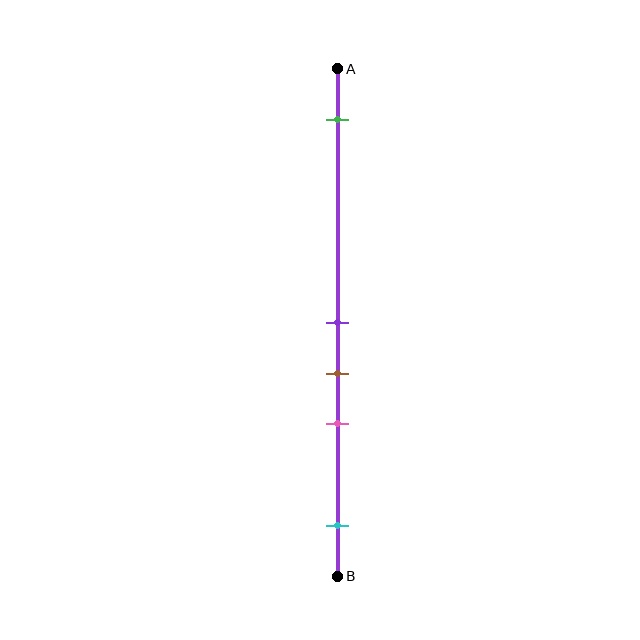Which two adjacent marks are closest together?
The purple and brown marks are the closest adjacent pair.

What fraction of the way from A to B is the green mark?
The green mark is approximately 10% (0.1) of the way from A to B.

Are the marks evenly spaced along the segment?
No, the marks are not evenly spaced.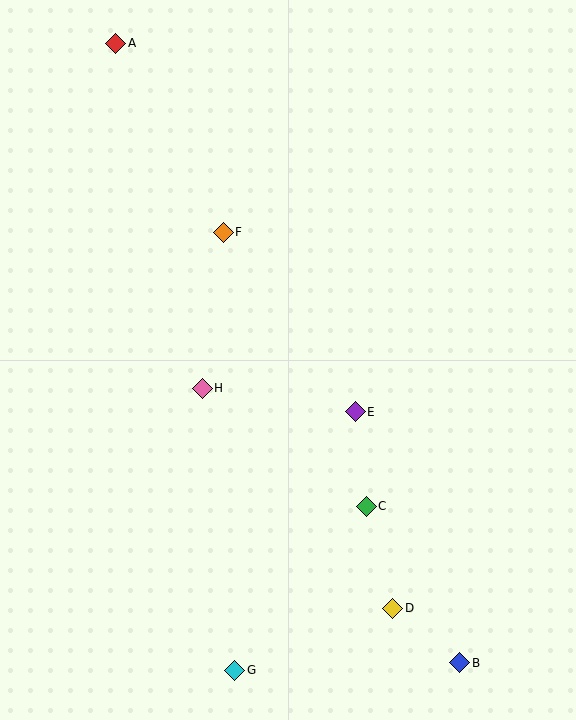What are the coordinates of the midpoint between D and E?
The midpoint between D and E is at (374, 510).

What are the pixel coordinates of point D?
Point D is at (393, 608).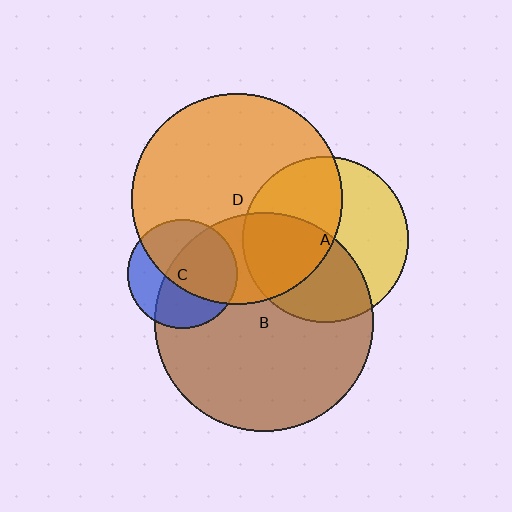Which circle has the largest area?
Circle B (brown).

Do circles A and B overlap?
Yes.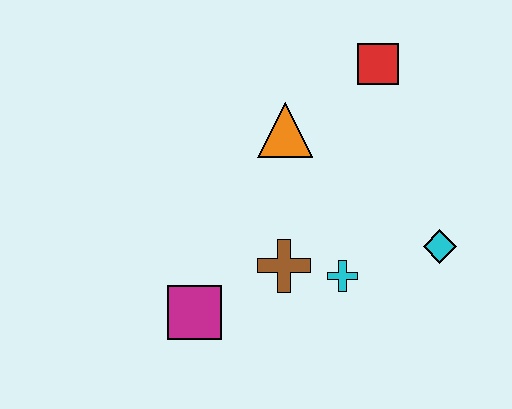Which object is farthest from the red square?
The magenta square is farthest from the red square.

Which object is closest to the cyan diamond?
The cyan cross is closest to the cyan diamond.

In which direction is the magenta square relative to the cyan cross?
The magenta square is to the left of the cyan cross.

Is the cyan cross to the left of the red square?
Yes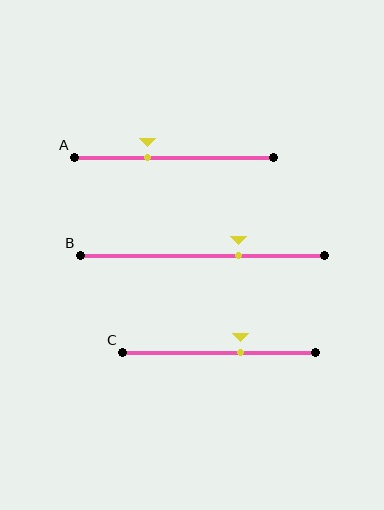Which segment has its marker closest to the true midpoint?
Segment C has its marker closest to the true midpoint.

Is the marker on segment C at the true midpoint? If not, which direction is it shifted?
No, the marker on segment C is shifted to the right by about 11% of the segment length.